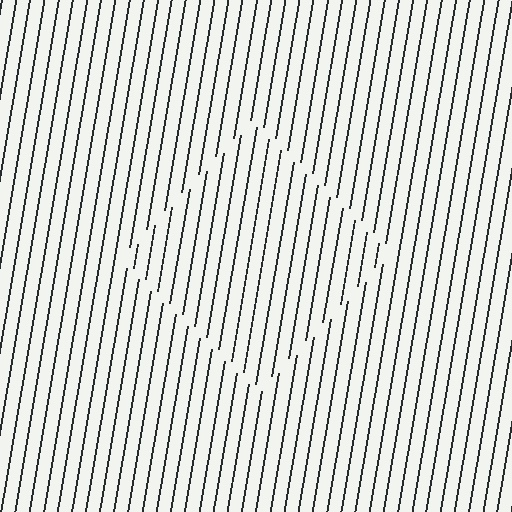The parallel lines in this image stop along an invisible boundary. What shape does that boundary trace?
An illusory square. The interior of the shape contains the same grating, shifted by half a period — the contour is defined by the phase discontinuity where line-ends from the inner and outer gratings abut.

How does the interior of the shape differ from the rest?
The interior of the shape contains the same grating, shifted by half a period — the contour is defined by the phase discontinuity where line-ends from the inner and outer gratings abut.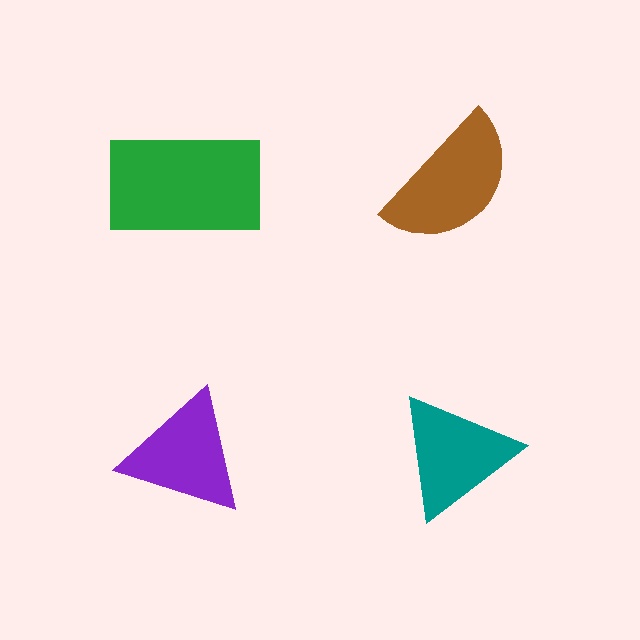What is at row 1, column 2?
A brown semicircle.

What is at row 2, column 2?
A teal triangle.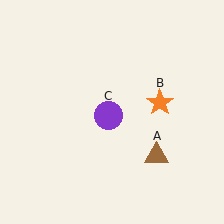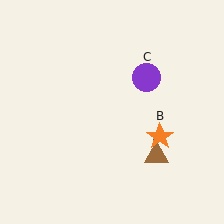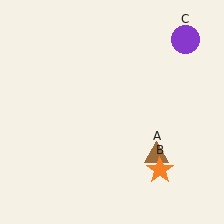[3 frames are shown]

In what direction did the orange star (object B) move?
The orange star (object B) moved down.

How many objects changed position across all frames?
2 objects changed position: orange star (object B), purple circle (object C).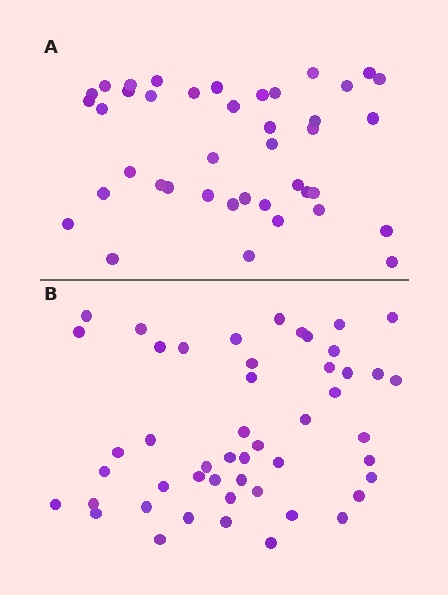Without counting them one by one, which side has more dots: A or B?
Region B (the bottom region) has more dots.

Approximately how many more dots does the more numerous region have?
Region B has roughly 8 or so more dots than region A.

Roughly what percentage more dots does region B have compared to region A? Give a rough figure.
About 20% more.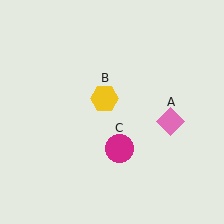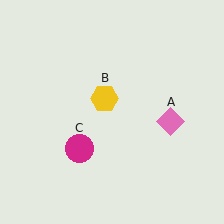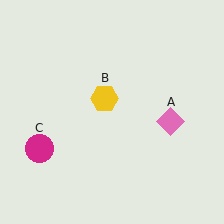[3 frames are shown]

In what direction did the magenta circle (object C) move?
The magenta circle (object C) moved left.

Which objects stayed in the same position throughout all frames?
Pink diamond (object A) and yellow hexagon (object B) remained stationary.